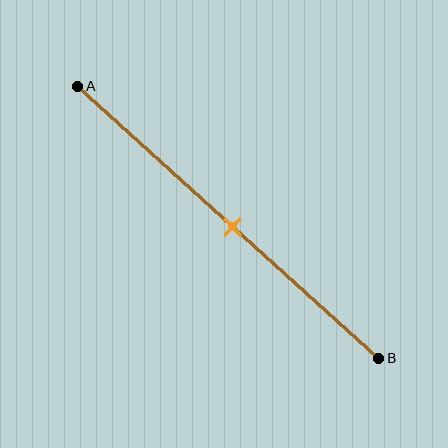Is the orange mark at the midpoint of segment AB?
Yes, the mark is approximately at the midpoint.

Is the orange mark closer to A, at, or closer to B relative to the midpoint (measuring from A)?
The orange mark is approximately at the midpoint of segment AB.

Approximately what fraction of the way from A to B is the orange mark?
The orange mark is approximately 50% of the way from A to B.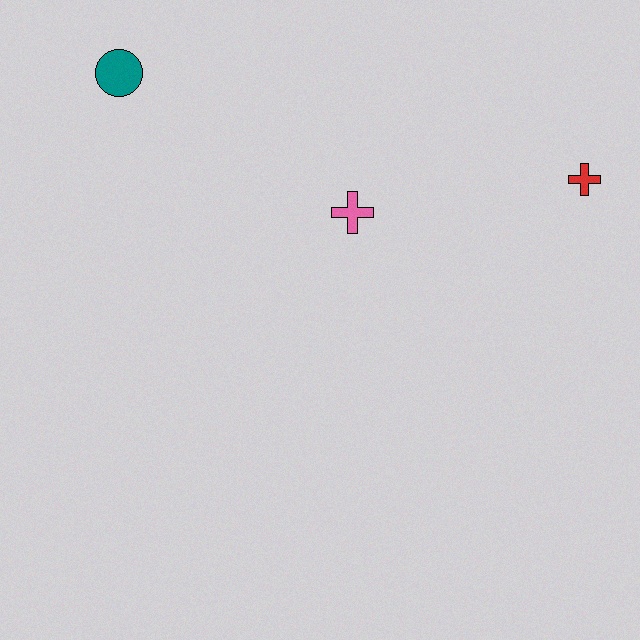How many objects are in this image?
There are 3 objects.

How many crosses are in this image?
There are 2 crosses.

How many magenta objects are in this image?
There are no magenta objects.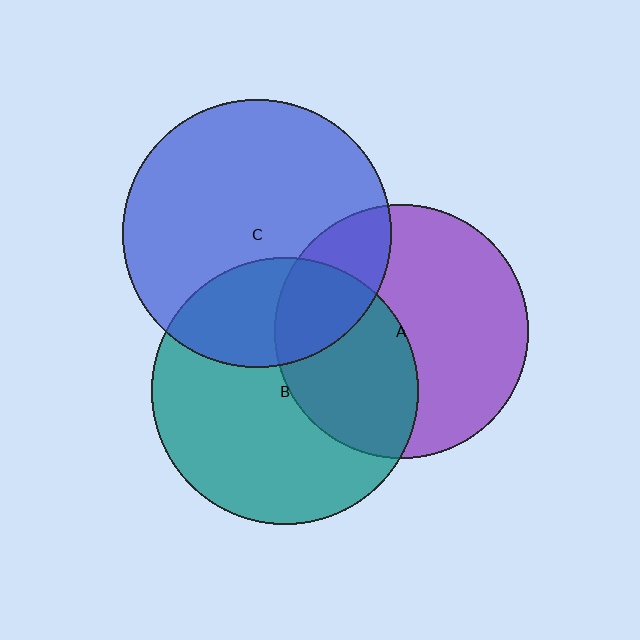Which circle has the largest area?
Circle C (blue).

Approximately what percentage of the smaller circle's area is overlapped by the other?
Approximately 25%.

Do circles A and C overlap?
Yes.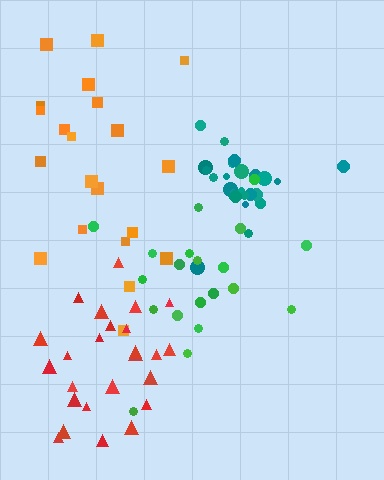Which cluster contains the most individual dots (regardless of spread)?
Red (25).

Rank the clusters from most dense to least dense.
teal, red, green, orange.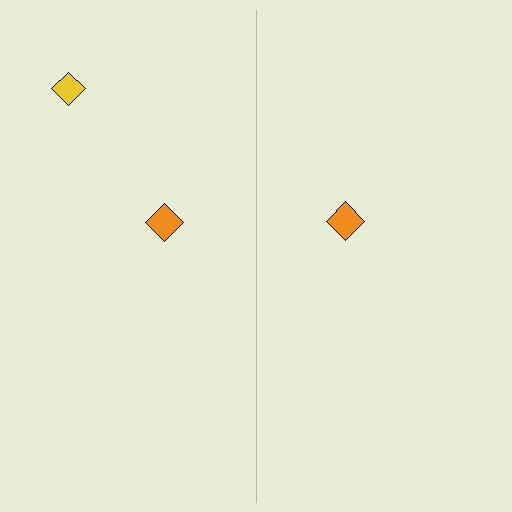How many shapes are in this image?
There are 3 shapes in this image.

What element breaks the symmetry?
A yellow diamond is missing from the right side.